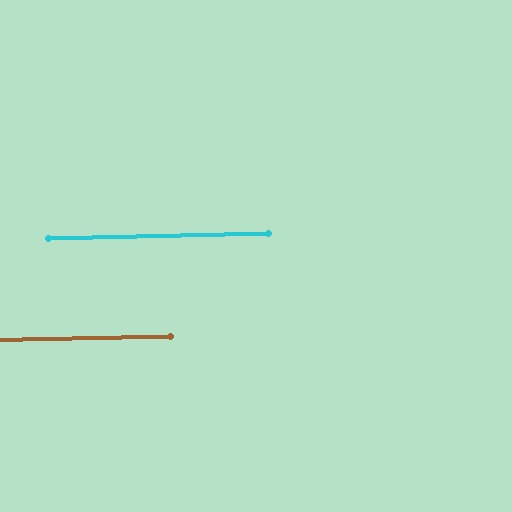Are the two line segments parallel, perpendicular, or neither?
Parallel — their directions differ by only 0.1°.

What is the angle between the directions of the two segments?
Approximately 0 degrees.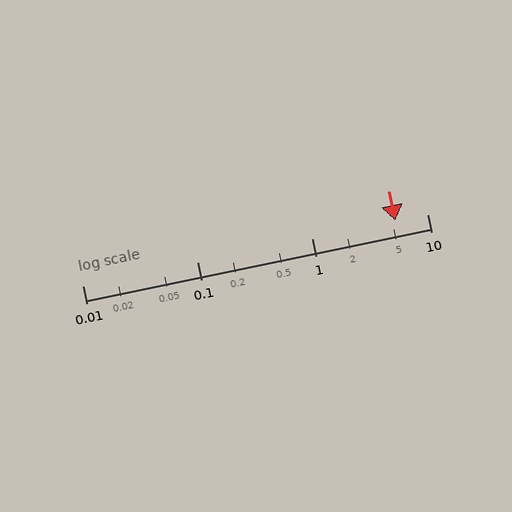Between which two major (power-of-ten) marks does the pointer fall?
The pointer is between 1 and 10.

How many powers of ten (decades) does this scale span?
The scale spans 3 decades, from 0.01 to 10.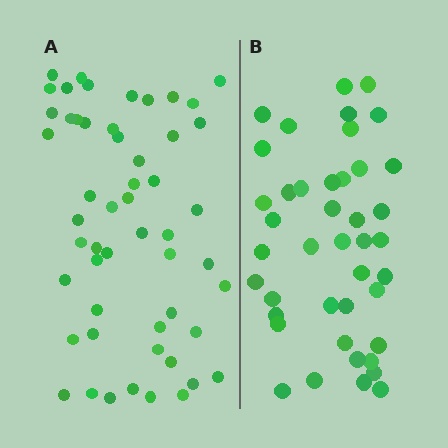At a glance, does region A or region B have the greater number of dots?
Region A (the left region) has more dots.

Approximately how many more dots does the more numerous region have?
Region A has roughly 12 or so more dots than region B.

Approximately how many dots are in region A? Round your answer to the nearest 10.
About 50 dots. (The exact count is 53, which rounds to 50.)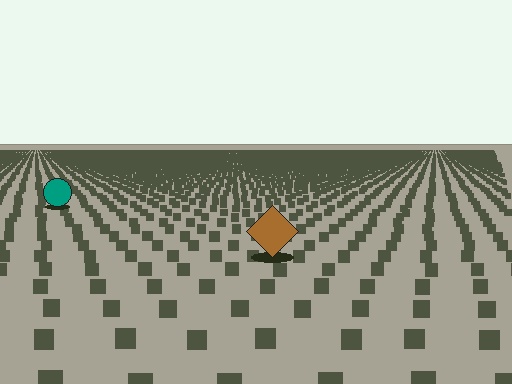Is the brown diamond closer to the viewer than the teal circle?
Yes. The brown diamond is closer — you can tell from the texture gradient: the ground texture is coarser near it.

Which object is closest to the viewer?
The brown diamond is closest. The texture marks near it are larger and more spread out.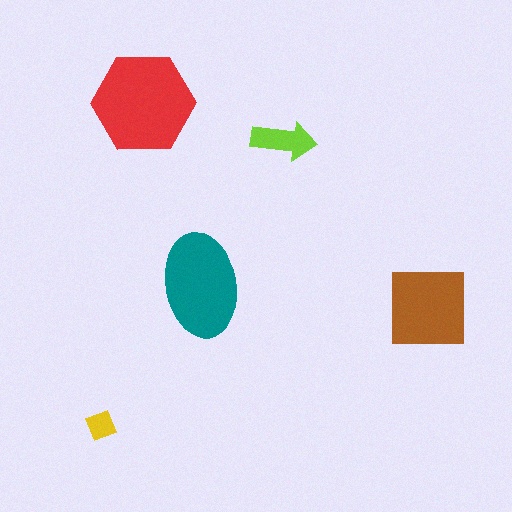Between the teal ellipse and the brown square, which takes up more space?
The teal ellipse.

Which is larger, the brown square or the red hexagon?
The red hexagon.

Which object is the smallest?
The yellow diamond.